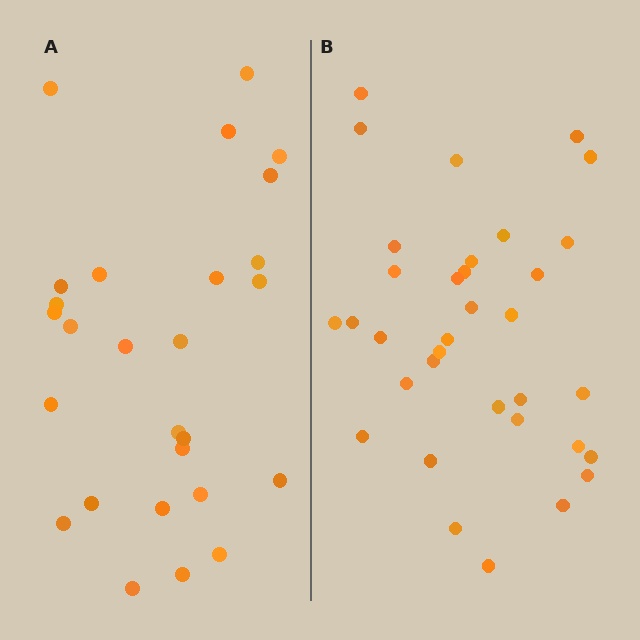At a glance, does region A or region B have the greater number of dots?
Region B (the right region) has more dots.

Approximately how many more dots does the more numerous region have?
Region B has roughly 8 or so more dots than region A.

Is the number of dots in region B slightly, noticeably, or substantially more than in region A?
Region B has noticeably more, but not dramatically so. The ratio is roughly 1.3 to 1.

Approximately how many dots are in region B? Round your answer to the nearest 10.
About 30 dots. (The exact count is 34, which rounds to 30.)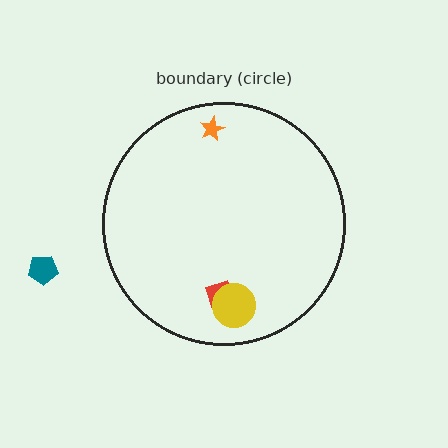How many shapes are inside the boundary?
4 inside, 1 outside.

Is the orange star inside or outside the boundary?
Inside.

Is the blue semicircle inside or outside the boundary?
Inside.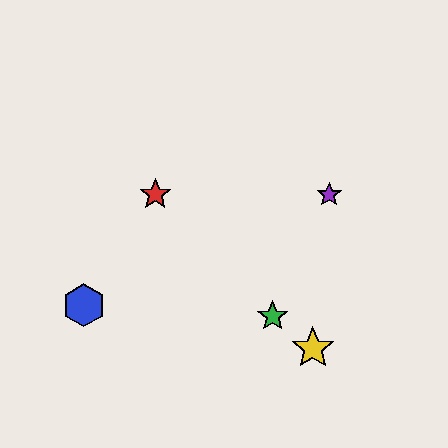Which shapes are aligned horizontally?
The red star, the purple star are aligned horizontally.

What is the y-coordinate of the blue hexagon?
The blue hexagon is at y≈305.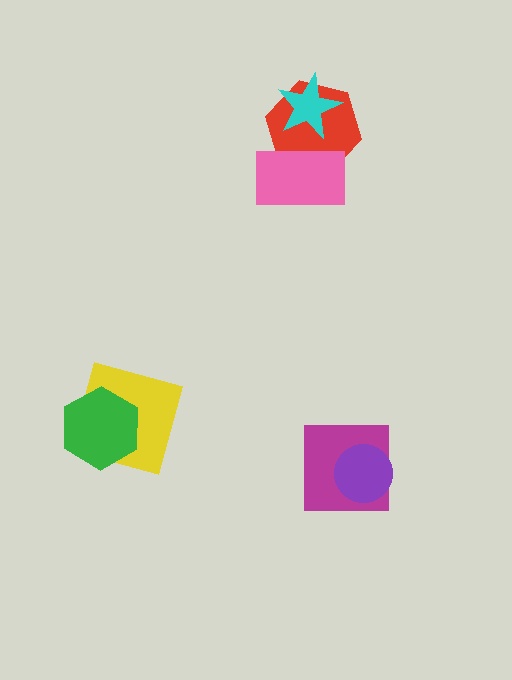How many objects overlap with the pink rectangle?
1 object overlaps with the pink rectangle.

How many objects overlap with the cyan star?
1 object overlaps with the cyan star.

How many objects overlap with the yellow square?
1 object overlaps with the yellow square.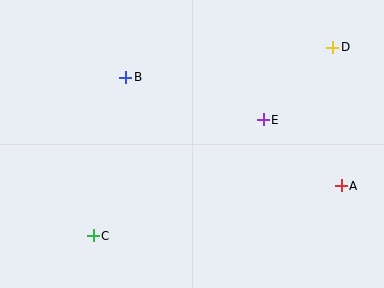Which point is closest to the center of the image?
Point E at (263, 120) is closest to the center.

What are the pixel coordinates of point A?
Point A is at (341, 186).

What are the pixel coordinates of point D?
Point D is at (333, 48).